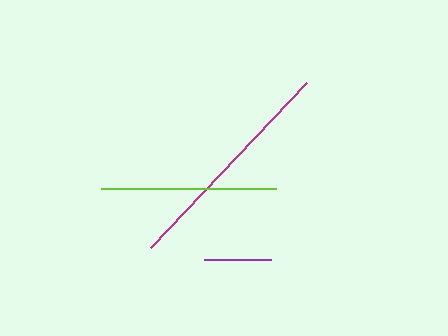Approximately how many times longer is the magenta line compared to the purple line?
The magenta line is approximately 3.4 times the length of the purple line.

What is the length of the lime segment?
The lime segment is approximately 175 pixels long.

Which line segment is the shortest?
The purple line is the shortest at approximately 66 pixels.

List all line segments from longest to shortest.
From longest to shortest: magenta, lime, purple.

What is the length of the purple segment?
The purple segment is approximately 66 pixels long.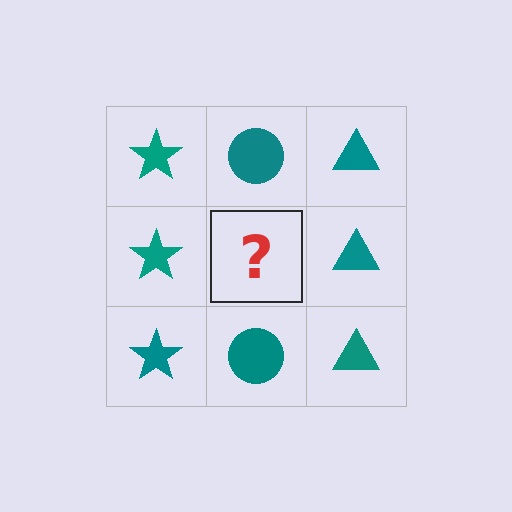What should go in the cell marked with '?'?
The missing cell should contain a teal circle.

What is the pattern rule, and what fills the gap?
The rule is that each column has a consistent shape. The gap should be filled with a teal circle.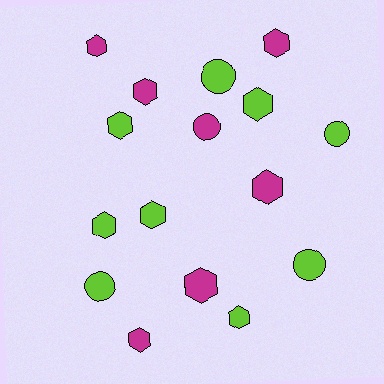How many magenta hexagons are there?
There are 6 magenta hexagons.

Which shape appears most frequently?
Hexagon, with 11 objects.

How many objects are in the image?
There are 16 objects.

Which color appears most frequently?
Lime, with 9 objects.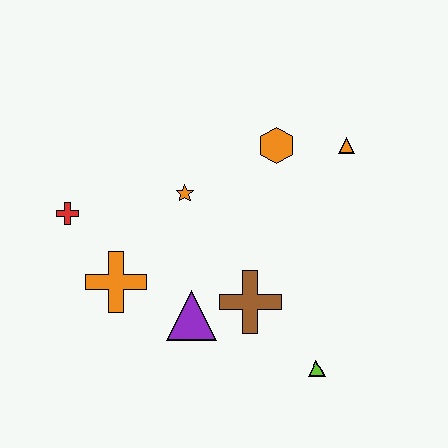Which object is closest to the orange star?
The orange hexagon is closest to the orange star.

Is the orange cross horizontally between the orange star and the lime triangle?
No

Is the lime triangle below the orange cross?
Yes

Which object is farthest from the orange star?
The lime triangle is farthest from the orange star.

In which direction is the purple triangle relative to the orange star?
The purple triangle is below the orange star.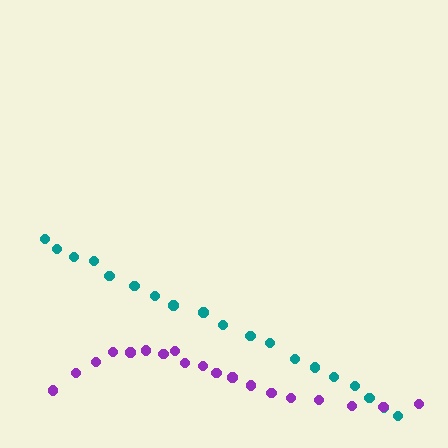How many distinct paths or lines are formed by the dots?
There are 2 distinct paths.